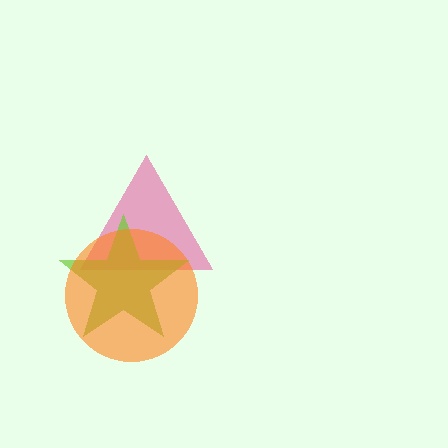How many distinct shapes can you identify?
There are 3 distinct shapes: a pink triangle, a lime star, an orange circle.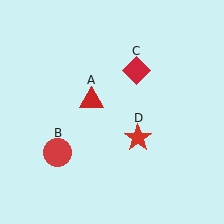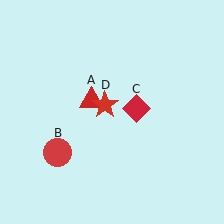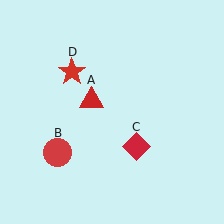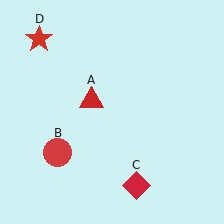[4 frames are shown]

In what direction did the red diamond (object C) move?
The red diamond (object C) moved down.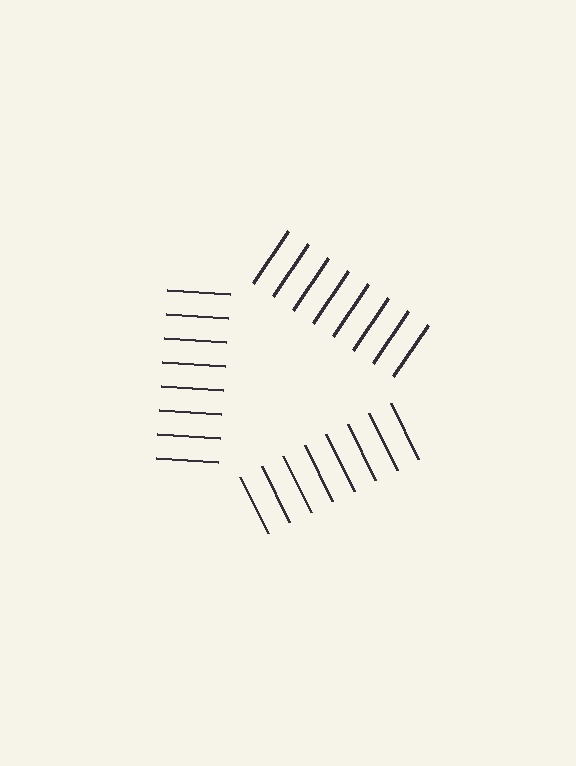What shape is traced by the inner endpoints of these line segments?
An illusory triangle — the line segments terminate on its edges but no continuous stroke is drawn.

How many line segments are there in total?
24 — 8 along each of the 3 edges.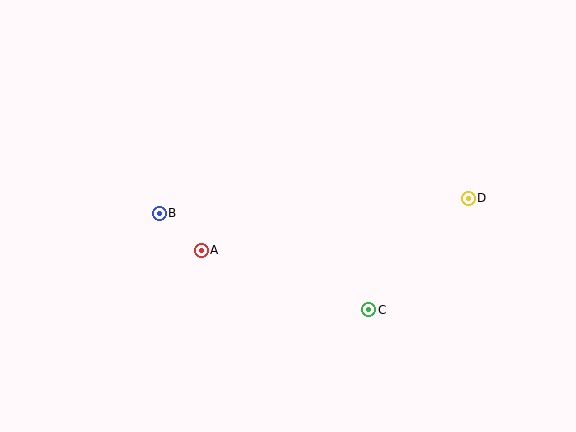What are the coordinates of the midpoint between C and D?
The midpoint between C and D is at (418, 254).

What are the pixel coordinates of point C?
Point C is at (369, 310).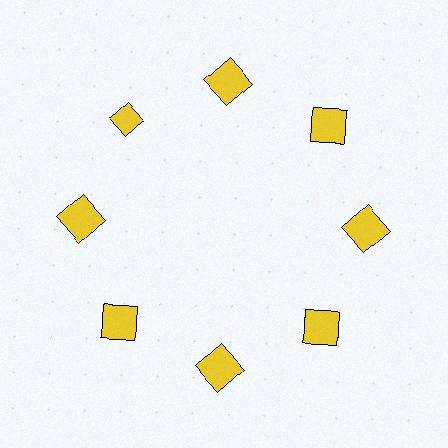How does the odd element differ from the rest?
It has a different shape: diamond instead of square.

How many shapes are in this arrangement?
There are 8 shapes arranged in a ring pattern.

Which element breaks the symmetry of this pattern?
The yellow diamond at roughly the 10 o'clock position breaks the symmetry. All other shapes are yellow squares.